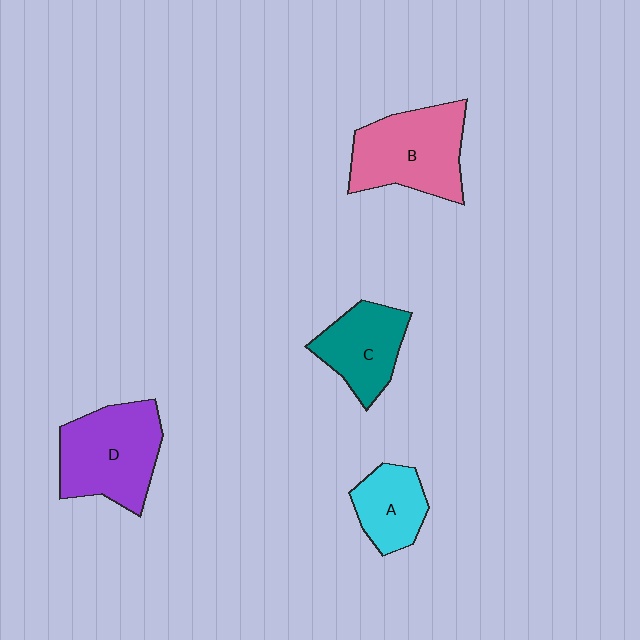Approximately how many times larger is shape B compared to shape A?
Approximately 1.7 times.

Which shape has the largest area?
Shape D (purple).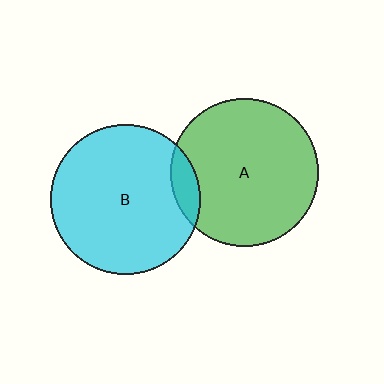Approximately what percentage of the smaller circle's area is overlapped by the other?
Approximately 10%.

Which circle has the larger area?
Circle B (cyan).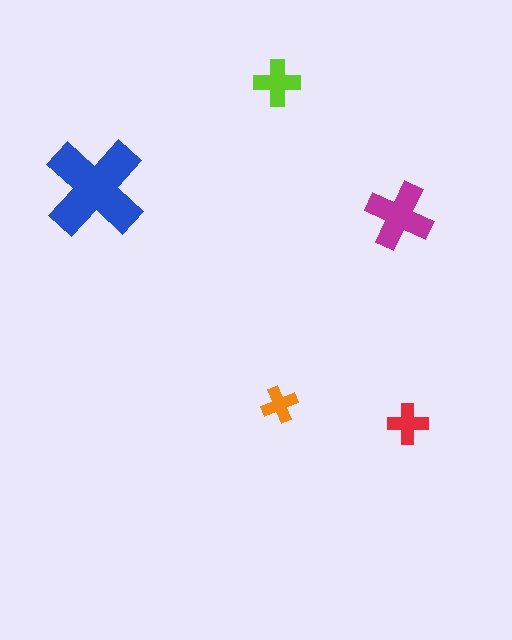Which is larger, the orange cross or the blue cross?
The blue one.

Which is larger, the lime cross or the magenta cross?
The magenta one.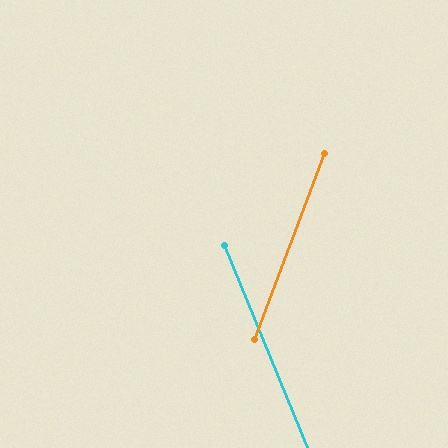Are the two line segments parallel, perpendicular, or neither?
Neither parallel nor perpendicular — they differ by about 43°.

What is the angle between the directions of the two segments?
Approximately 43 degrees.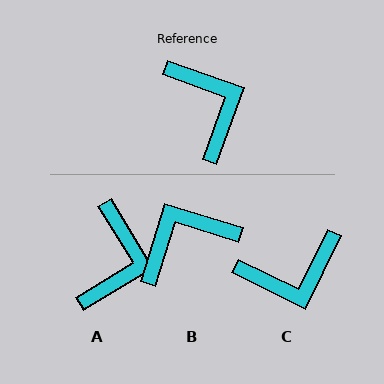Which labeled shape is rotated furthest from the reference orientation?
C, about 97 degrees away.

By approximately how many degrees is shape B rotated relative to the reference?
Approximately 93 degrees counter-clockwise.